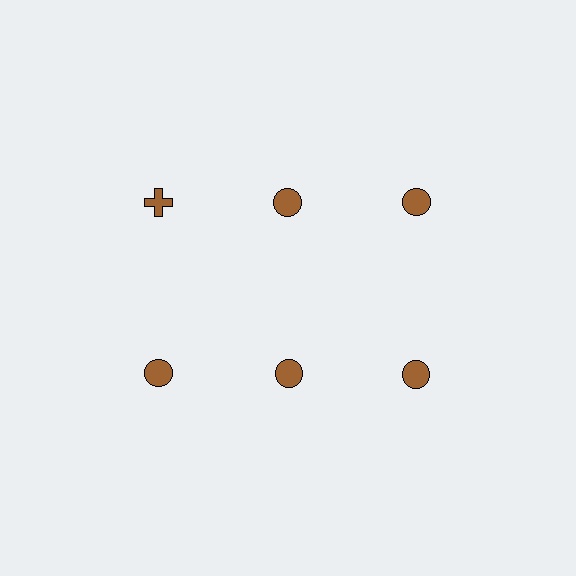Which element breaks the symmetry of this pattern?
The brown cross in the top row, leftmost column breaks the symmetry. All other shapes are brown circles.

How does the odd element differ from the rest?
It has a different shape: cross instead of circle.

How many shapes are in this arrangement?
There are 6 shapes arranged in a grid pattern.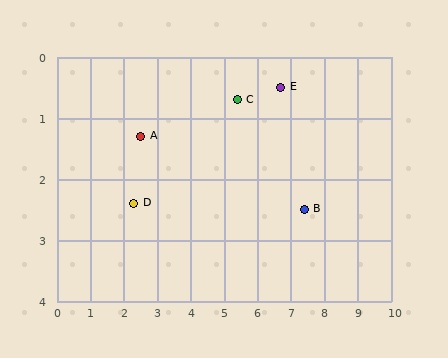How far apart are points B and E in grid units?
Points B and E are about 2.1 grid units apart.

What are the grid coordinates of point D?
Point D is at approximately (2.3, 2.4).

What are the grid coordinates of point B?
Point B is at approximately (7.4, 2.5).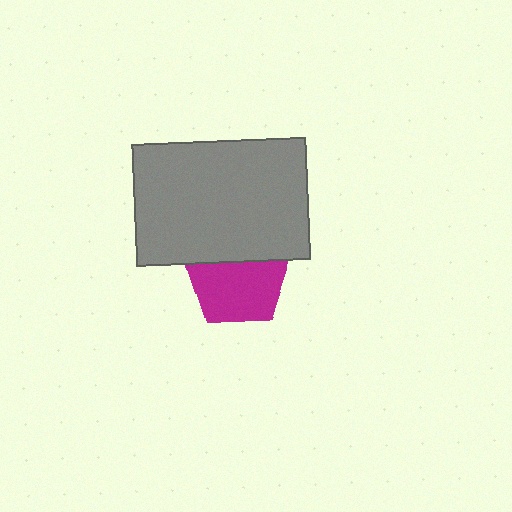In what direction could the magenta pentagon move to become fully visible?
The magenta pentagon could move down. That would shift it out from behind the gray rectangle entirely.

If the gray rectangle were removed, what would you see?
You would see the complete magenta pentagon.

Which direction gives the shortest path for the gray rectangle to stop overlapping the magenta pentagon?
Moving up gives the shortest separation.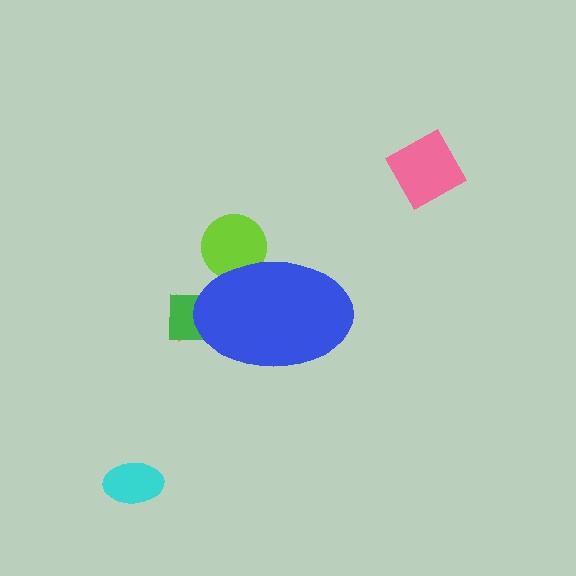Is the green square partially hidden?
Yes, the green square is partially hidden behind the blue ellipse.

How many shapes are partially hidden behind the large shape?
3 shapes are partially hidden.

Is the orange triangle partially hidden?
Yes, the orange triangle is partially hidden behind the blue ellipse.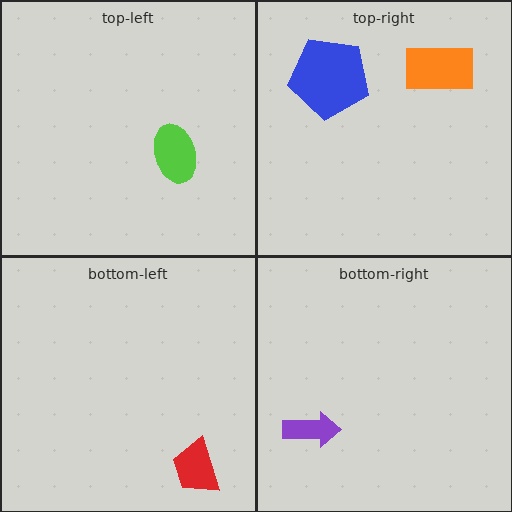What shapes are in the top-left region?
The lime ellipse.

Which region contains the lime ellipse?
The top-left region.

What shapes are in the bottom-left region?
The red trapezoid.